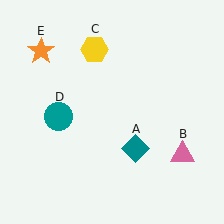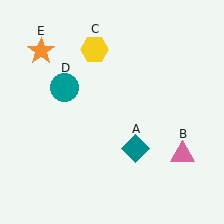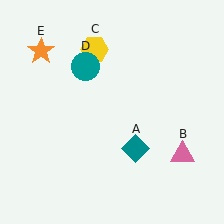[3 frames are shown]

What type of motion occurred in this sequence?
The teal circle (object D) rotated clockwise around the center of the scene.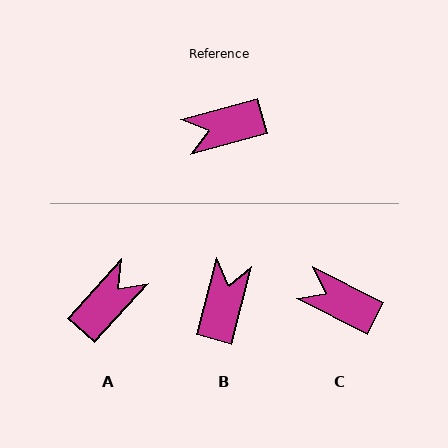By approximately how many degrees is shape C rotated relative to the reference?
Approximately 42 degrees clockwise.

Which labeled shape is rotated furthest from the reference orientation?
A, about 148 degrees away.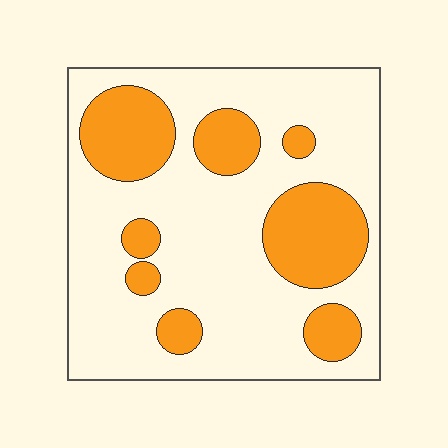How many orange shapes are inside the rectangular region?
8.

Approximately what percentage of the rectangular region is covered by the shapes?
Approximately 30%.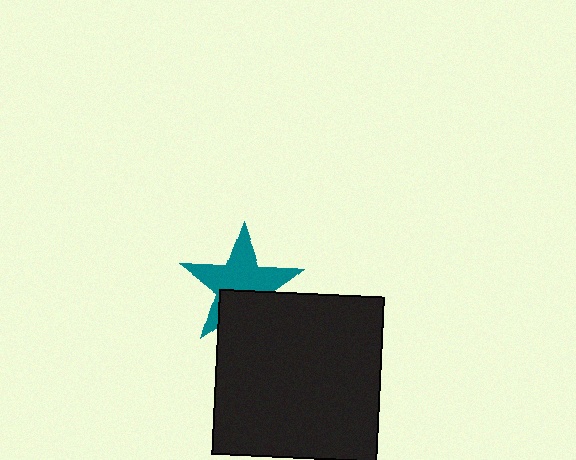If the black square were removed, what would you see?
You would see the complete teal star.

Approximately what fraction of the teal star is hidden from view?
Roughly 35% of the teal star is hidden behind the black square.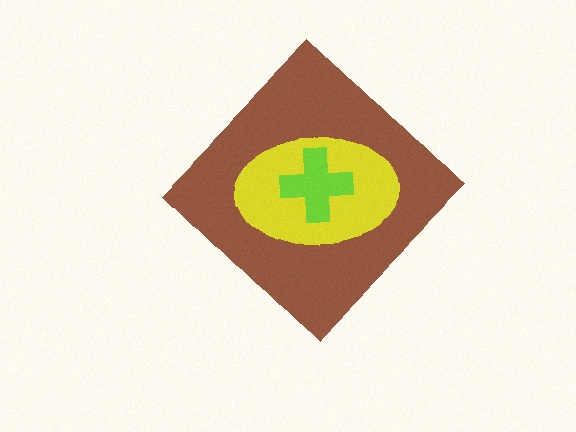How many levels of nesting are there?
3.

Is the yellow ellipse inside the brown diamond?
Yes.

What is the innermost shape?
The lime cross.